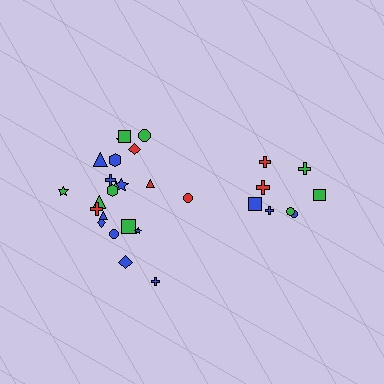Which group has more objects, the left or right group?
The left group.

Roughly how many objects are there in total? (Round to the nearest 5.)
Roughly 30 objects in total.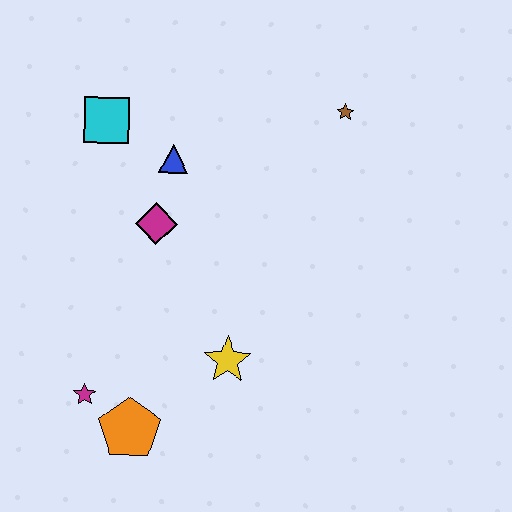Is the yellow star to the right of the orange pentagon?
Yes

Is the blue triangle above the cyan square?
No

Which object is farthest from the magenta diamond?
The brown star is farthest from the magenta diamond.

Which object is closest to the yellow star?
The orange pentagon is closest to the yellow star.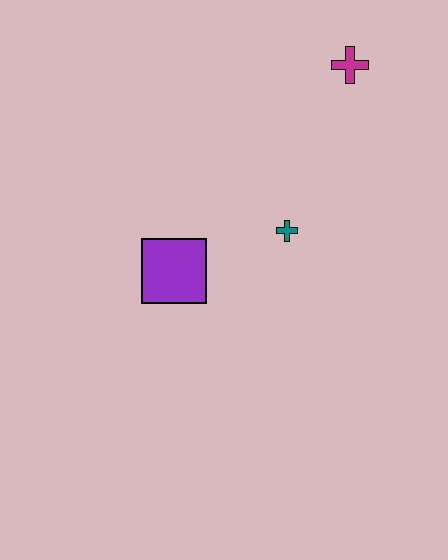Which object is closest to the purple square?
The teal cross is closest to the purple square.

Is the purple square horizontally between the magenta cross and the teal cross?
No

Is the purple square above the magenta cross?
No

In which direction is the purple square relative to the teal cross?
The purple square is to the left of the teal cross.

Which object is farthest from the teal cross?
The magenta cross is farthest from the teal cross.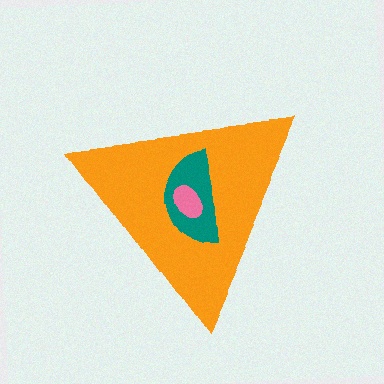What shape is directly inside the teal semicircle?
The pink ellipse.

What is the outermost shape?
The orange triangle.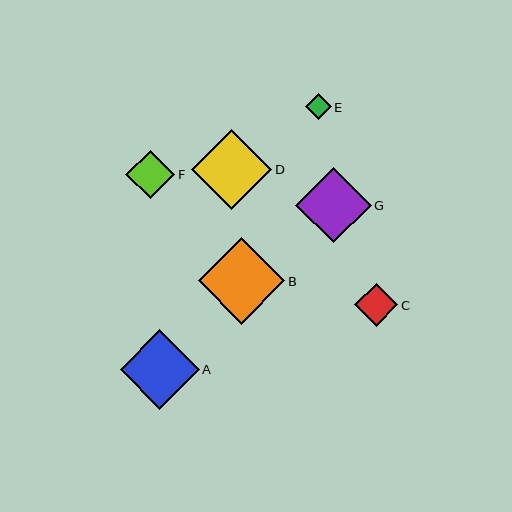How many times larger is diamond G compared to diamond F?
Diamond G is approximately 1.5 times the size of diamond F.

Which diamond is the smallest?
Diamond E is the smallest with a size of approximately 26 pixels.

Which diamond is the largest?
Diamond B is the largest with a size of approximately 87 pixels.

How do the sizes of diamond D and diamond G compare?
Diamond D and diamond G are approximately the same size.